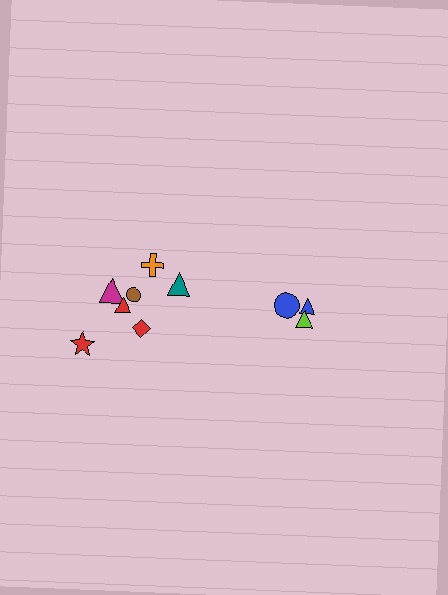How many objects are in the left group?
There are 7 objects.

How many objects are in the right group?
There are 3 objects.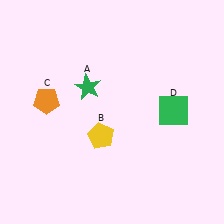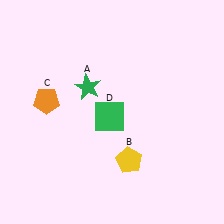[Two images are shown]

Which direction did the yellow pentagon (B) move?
The yellow pentagon (B) moved right.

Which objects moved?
The objects that moved are: the yellow pentagon (B), the green square (D).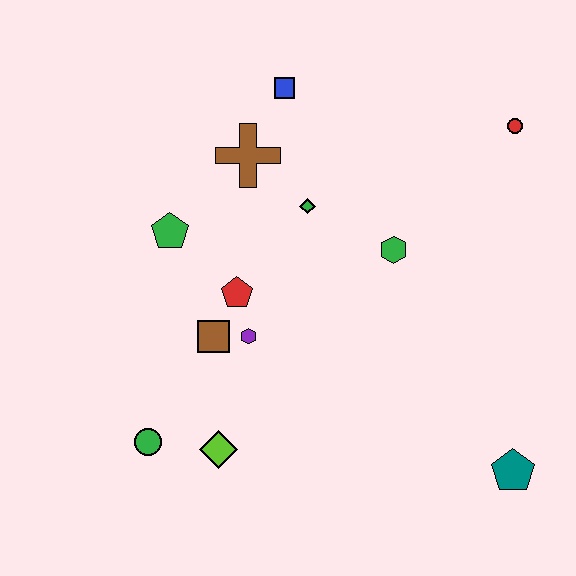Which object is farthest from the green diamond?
The teal pentagon is farthest from the green diamond.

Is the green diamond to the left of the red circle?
Yes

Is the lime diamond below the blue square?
Yes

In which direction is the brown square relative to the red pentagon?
The brown square is below the red pentagon.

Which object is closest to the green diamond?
The brown cross is closest to the green diamond.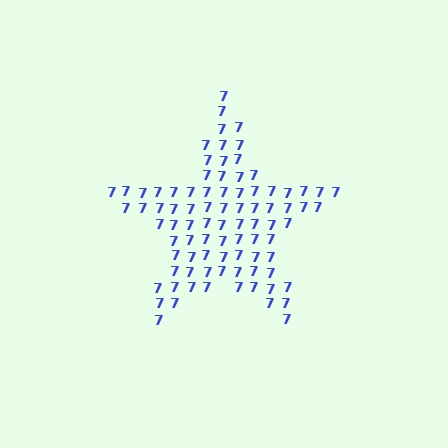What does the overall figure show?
The overall figure shows a star.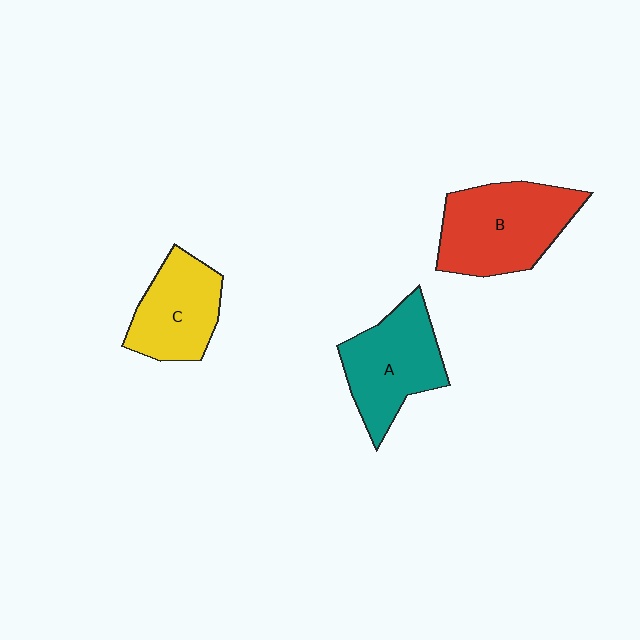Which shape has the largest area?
Shape B (red).